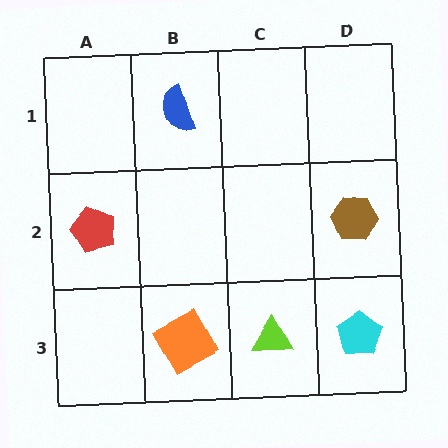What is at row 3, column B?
An orange square.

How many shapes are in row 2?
2 shapes.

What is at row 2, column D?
A brown hexagon.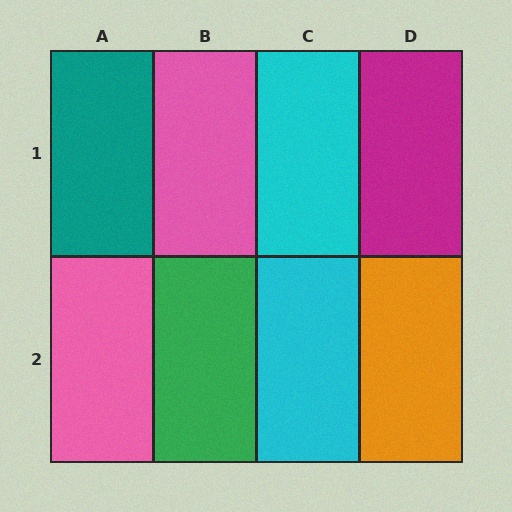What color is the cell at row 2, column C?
Cyan.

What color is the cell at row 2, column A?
Pink.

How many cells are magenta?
1 cell is magenta.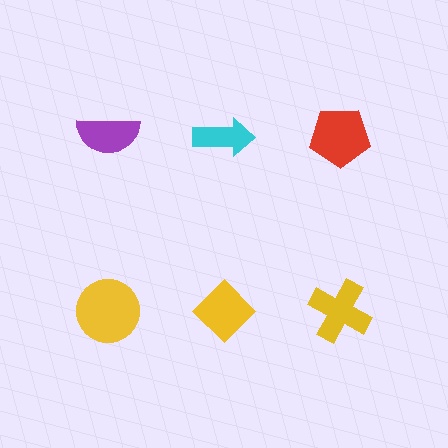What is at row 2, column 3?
A yellow cross.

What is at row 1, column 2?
A cyan arrow.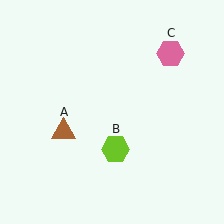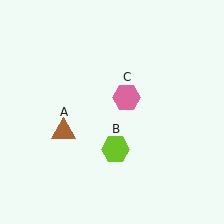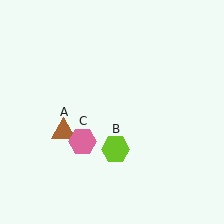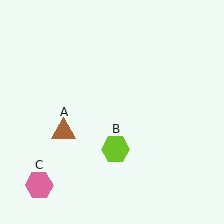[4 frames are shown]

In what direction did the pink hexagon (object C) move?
The pink hexagon (object C) moved down and to the left.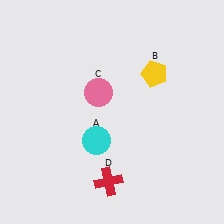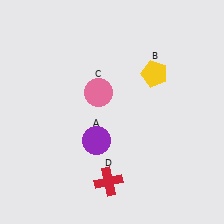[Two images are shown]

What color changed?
The circle (A) changed from cyan in Image 1 to purple in Image 2.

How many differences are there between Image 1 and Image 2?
There is 1 difference between the two images.